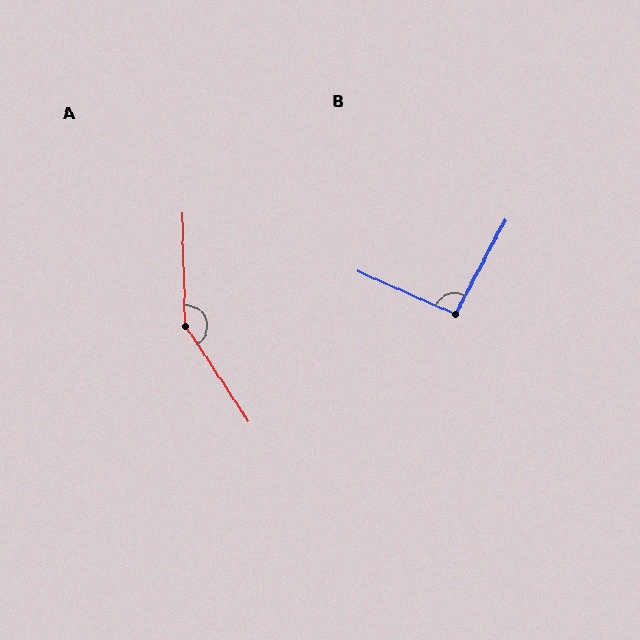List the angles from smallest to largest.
B (94°), A (148°).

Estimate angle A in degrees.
Approximately 148 degrees.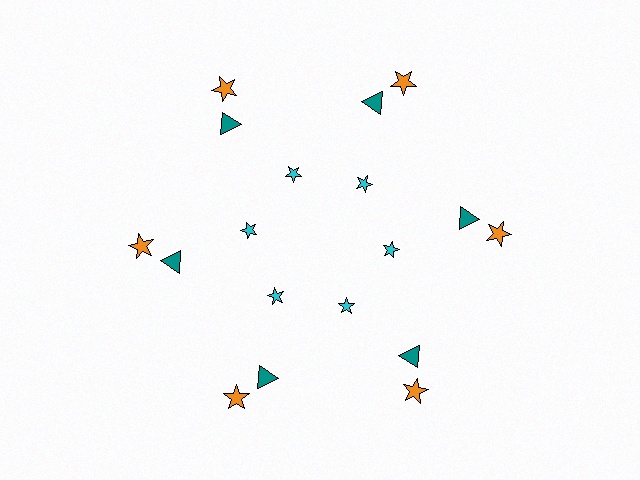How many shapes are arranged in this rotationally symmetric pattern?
There are 18 shapes, arranged in 6 groups of 3.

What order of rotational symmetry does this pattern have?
This pattern has 6-fold rotational symmetry.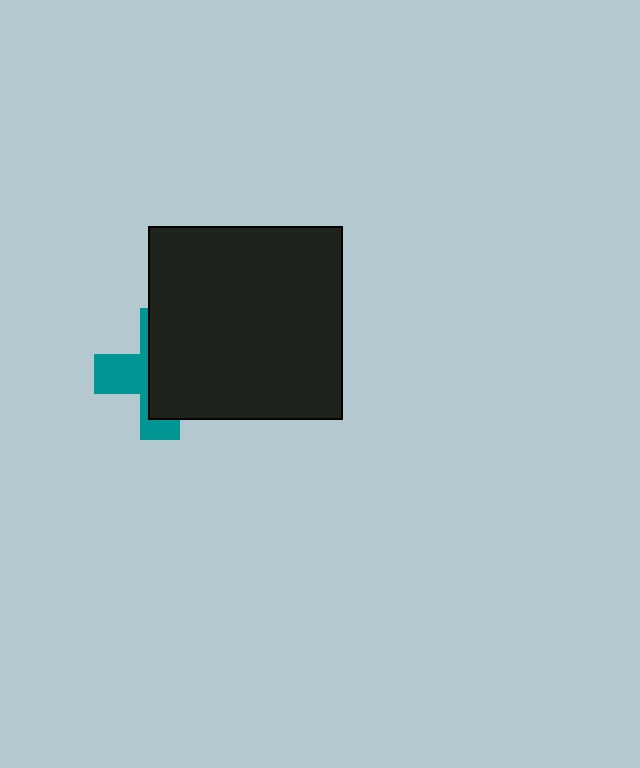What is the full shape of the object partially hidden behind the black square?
The partially hidden object is a teal cross.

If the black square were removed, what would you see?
You would see the complete teal cross.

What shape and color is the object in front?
The object in front is a black square.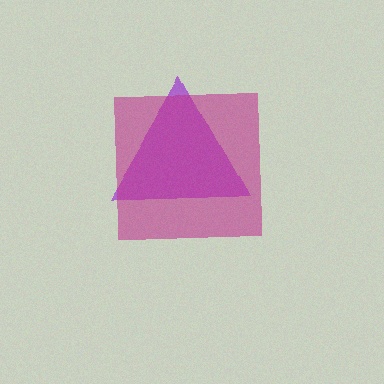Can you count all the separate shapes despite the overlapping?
Yes, there are 2 separate shapes.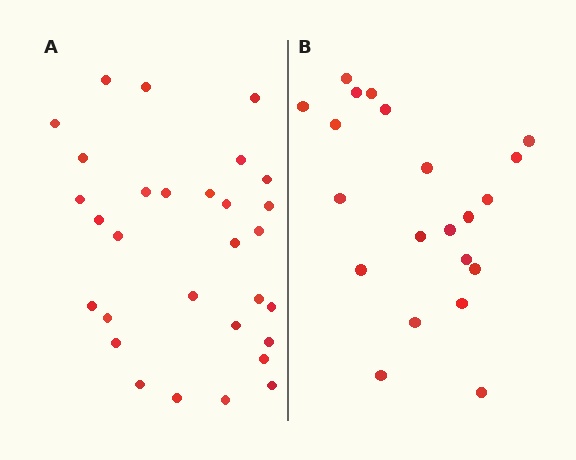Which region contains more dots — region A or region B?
Region A (the left region) has more dots.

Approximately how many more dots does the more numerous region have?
Region A has roughly 8 or so more dots than region B.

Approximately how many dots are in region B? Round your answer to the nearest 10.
About 20 dots. (The exact count is 21, which rounds to 20.)